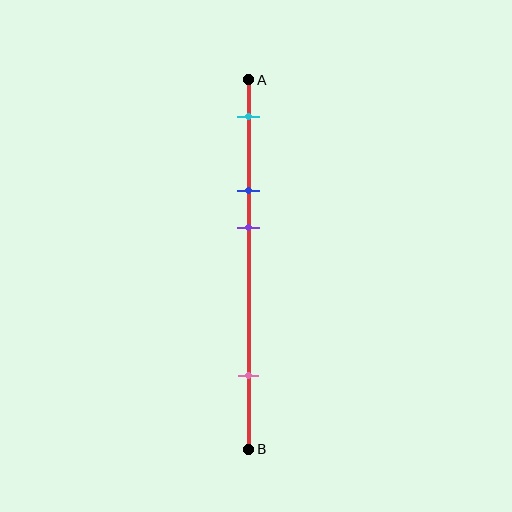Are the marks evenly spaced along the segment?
No, the marks are not evenly spaced.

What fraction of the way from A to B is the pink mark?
The pink mark is approximately 80% (0.8) of the way from A to B.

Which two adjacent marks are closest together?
The blue and purple marks are the closest adjacent pair.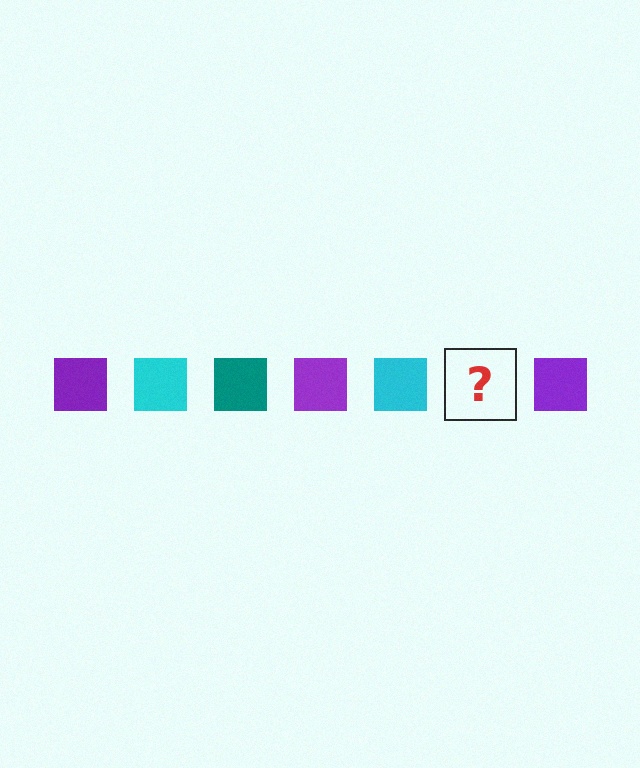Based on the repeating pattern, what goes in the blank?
The blank should be a teal square.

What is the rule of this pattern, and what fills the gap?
The rule is that the pattern cycles through purple, cyan, teal squares. The gap should be filled with a teal square.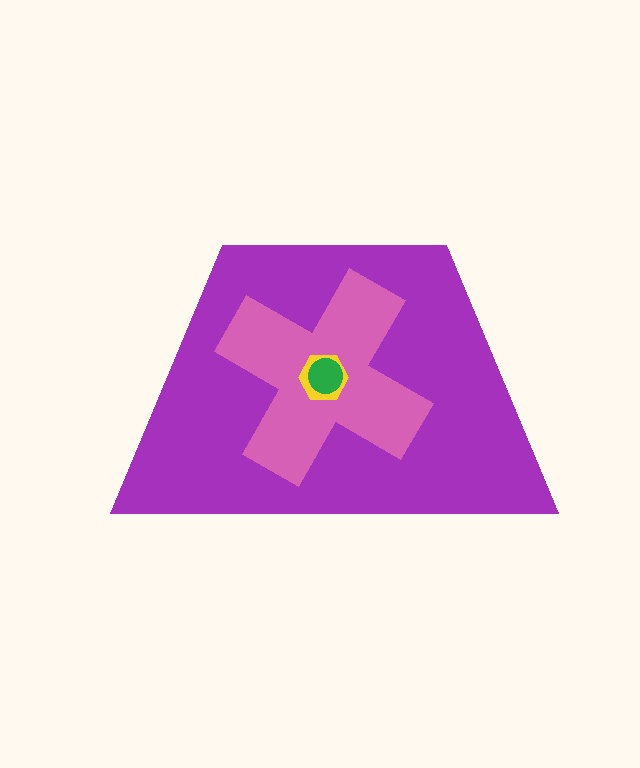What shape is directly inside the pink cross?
The yellow hexagon.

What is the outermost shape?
The purple trapezoid.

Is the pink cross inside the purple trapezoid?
Yes.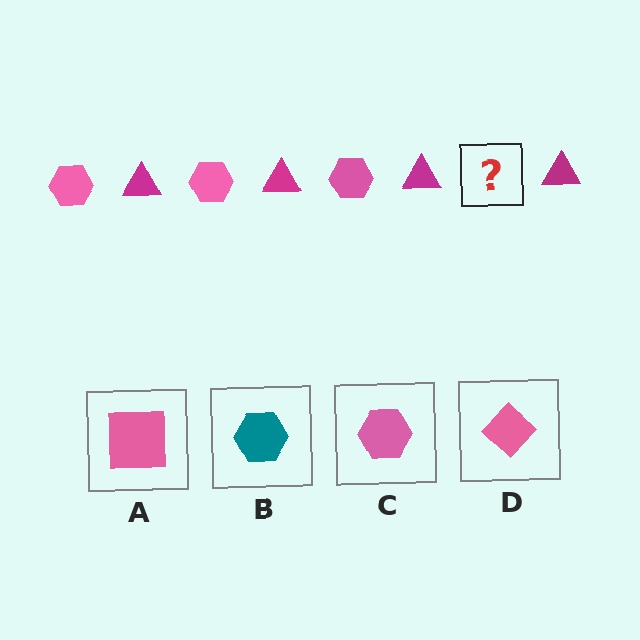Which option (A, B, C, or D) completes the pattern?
C.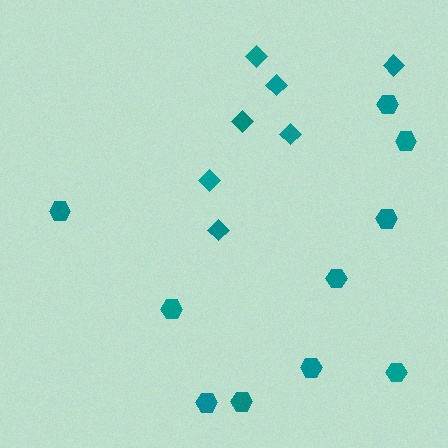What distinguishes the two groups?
There are 2 groups: one group of diamonds (7) and one group of hexagons (10).